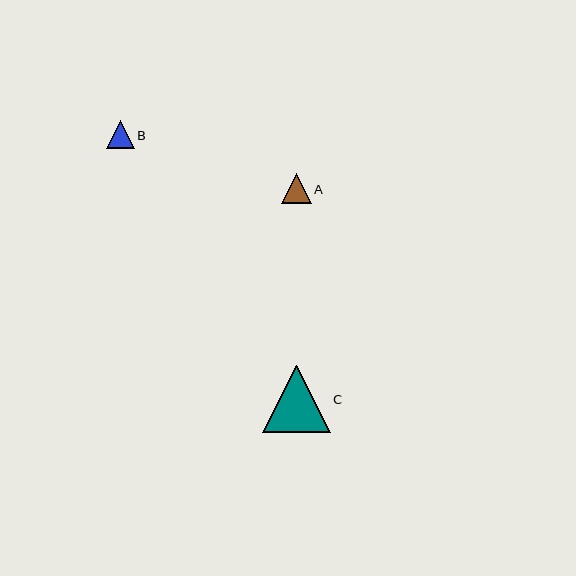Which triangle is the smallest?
Triangle B is the smallest with a size of approximately 28 pixels.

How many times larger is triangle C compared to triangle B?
Triangle C is approximately 2.4 times the size of triangle B.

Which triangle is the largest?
Triangle C is the largest with a size of approximately 67 pixels.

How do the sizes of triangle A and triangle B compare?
Triangle A and triangle B are approximately the same size.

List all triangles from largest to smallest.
From largest to smallest: C, A, B.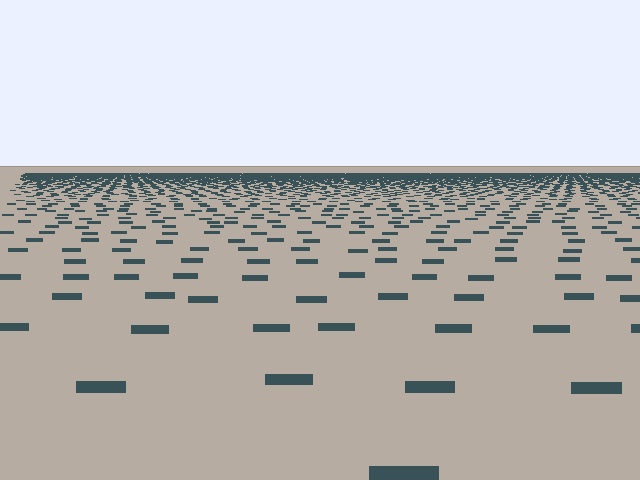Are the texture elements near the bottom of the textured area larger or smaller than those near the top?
Larger. Near the bottom, elements are closer to the viewer and appear at a bigger on-screen size.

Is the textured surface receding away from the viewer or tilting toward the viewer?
The surface is receding away from the viewer. Texture elements get smaller and denser toward the top.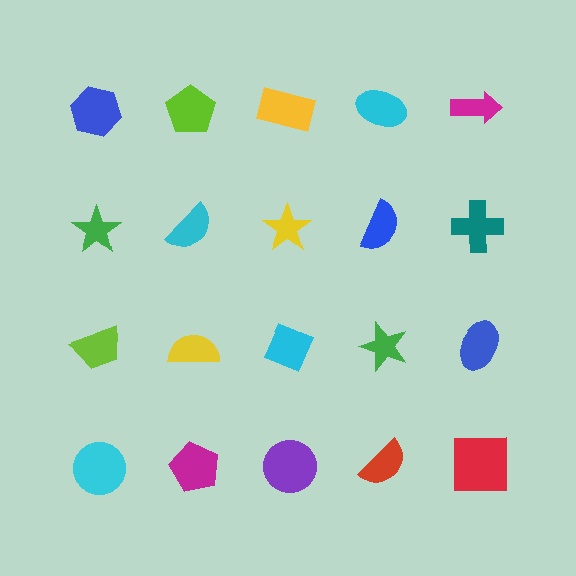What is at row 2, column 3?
A yellow star.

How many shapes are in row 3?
5 shapes.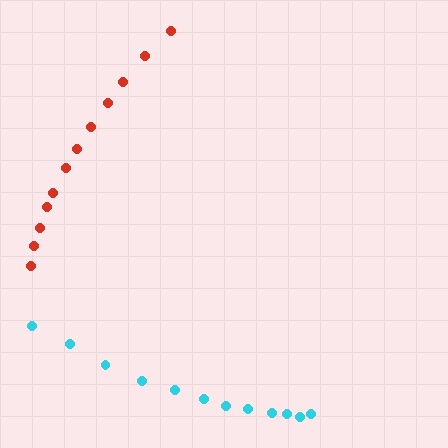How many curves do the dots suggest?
There are 2 distinct paths.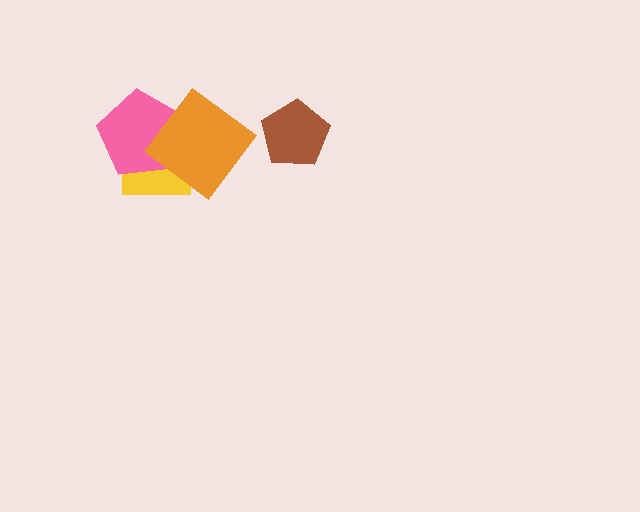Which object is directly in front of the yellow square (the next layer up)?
The pink pentagon is directly in front of the yellow square.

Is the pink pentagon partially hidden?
Yes, it is partially covered by another shape.